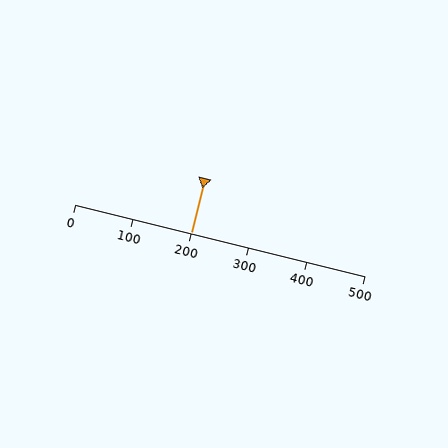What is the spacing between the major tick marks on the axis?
The major ticks are spaced 100 apart.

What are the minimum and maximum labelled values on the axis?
The axis runs from 0 to 500.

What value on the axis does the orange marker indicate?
The marker indicates approximately 200.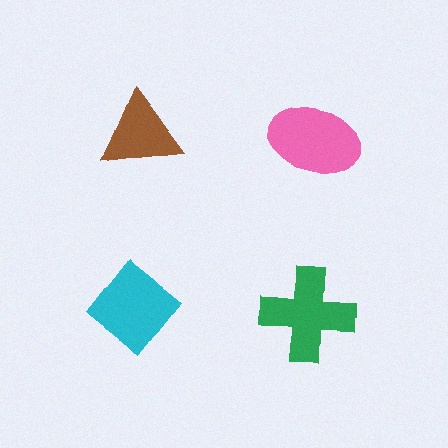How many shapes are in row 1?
2 shapes.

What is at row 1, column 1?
A brown triangle.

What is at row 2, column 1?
A cyan diamond.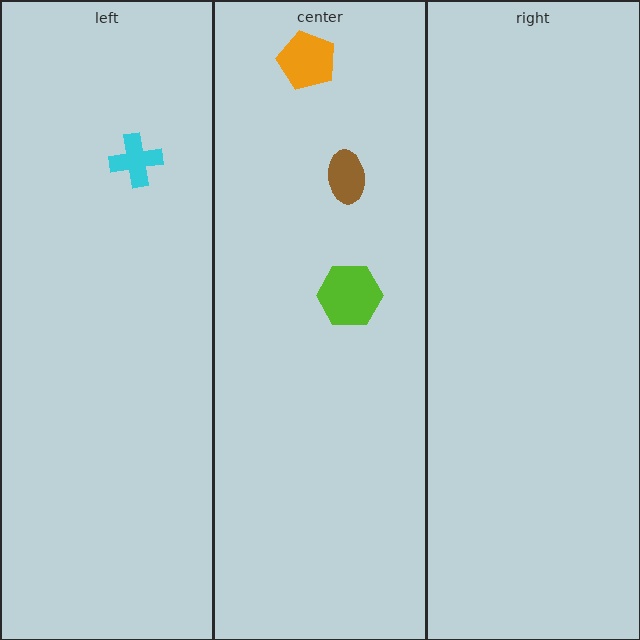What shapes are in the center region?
The orange pentagon, the lime hexagon, the brown ellipse.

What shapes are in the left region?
The cyan cross.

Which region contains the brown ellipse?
The center region.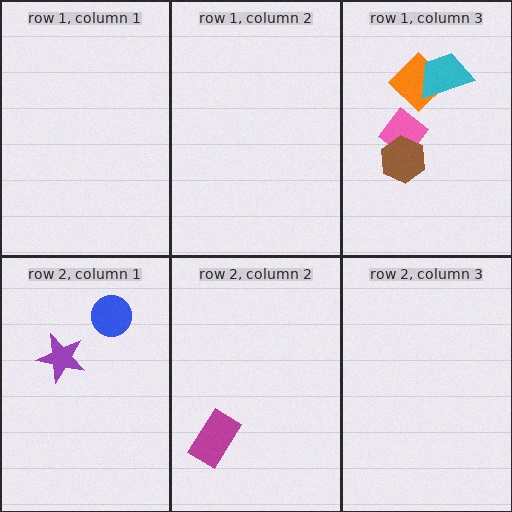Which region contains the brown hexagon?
The row 1, column 3 region.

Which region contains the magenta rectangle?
The row 2, column 2 region.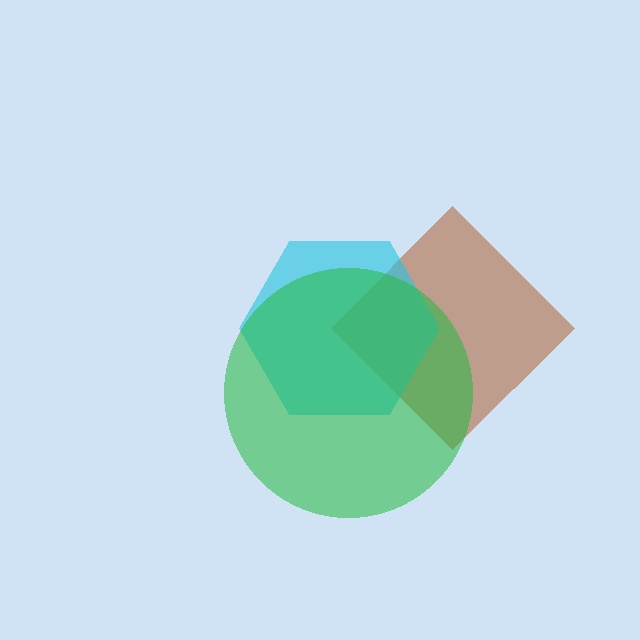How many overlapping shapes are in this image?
There are 3 overlapping shapes in the image.